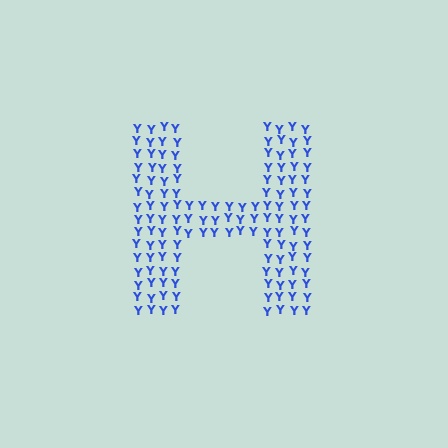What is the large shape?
The large shape is the letter H.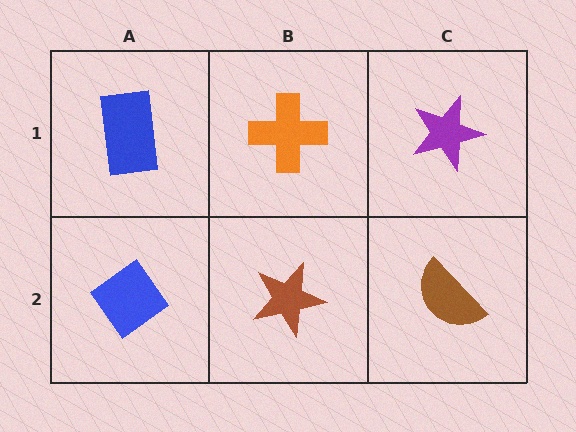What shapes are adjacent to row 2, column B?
An orange cross (row 1, column B), a blue diamond (row 2, column A), a brown semicircle (row 2, column C).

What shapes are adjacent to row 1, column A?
A blue diamond (row 2, column A), an orange cross (row 1, column B).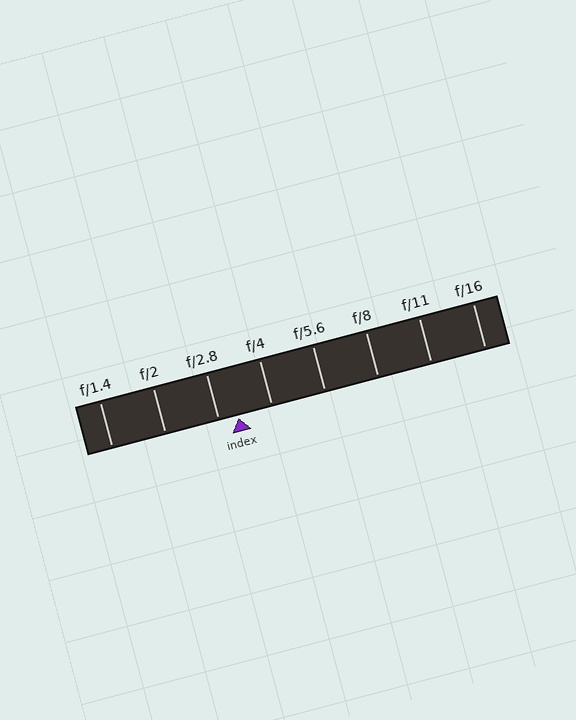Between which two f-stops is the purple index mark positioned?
The index mark is between f/2.8 and f/4.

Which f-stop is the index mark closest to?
The index mark is closest to f/2.8.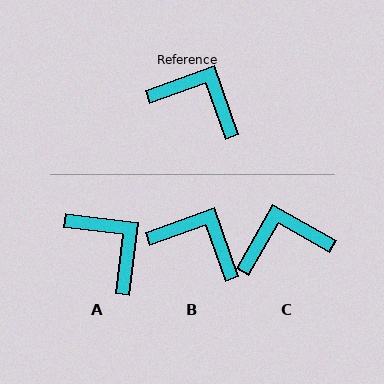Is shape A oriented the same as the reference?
No, it is off by about 27 degrees.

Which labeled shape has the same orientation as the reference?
B.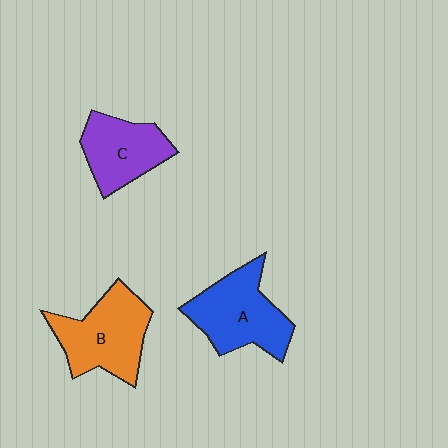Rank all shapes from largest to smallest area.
From largest to smallest: B (orange), A (blue), C (purple).